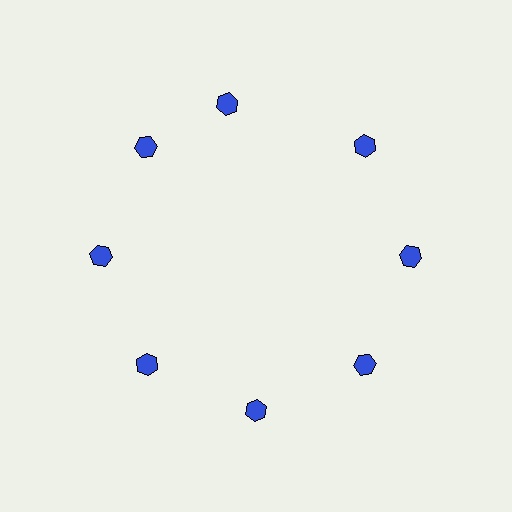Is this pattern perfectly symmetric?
No. The 8 blue hexagons are arranged in a ring, but one element near the 12 o'clock position is rotated out of alignment along the ring, breaking the 8-fold rotational symmetry.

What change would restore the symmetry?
The symmetry would be restored by rotating it back into even spacing with its neighbors so that all 8 hexagons sit at equal angles and equal distance from the center.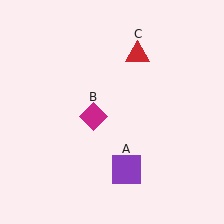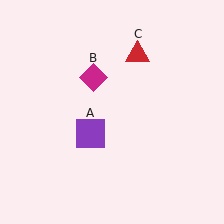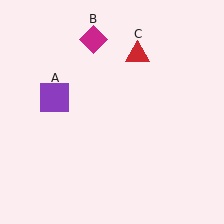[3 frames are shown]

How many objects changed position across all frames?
2 objects changed position: purple square (object A), magenta diamond (object B).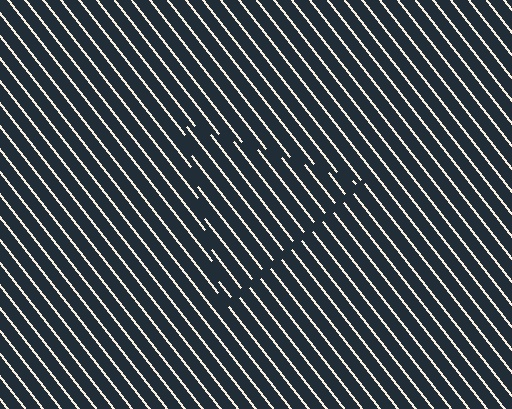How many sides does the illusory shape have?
3 sides — the line-ends trace a triangle.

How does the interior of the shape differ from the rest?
The interior of the shape contains the same grating, shifted by half a period — the contour is defined by the phase discontinuity where line-ends from the inner and outer gratings abut.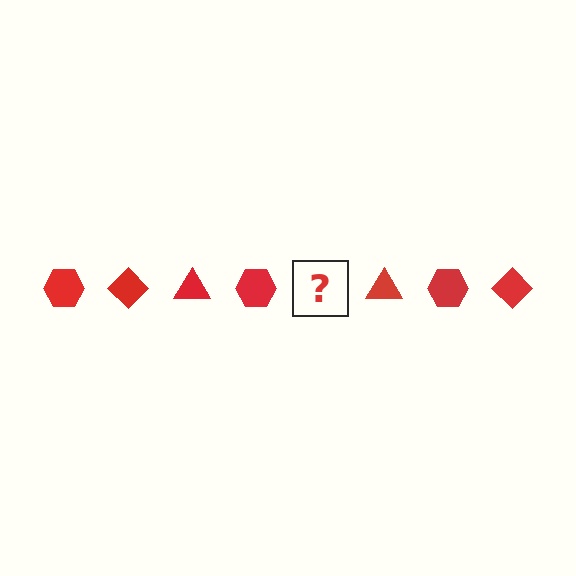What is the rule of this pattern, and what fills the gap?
The rule is that the pattern cycles through hexagon, diamond, triangle shapes in red. The gap should be filled with a red diamond.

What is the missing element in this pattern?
The missing element is a red diamond.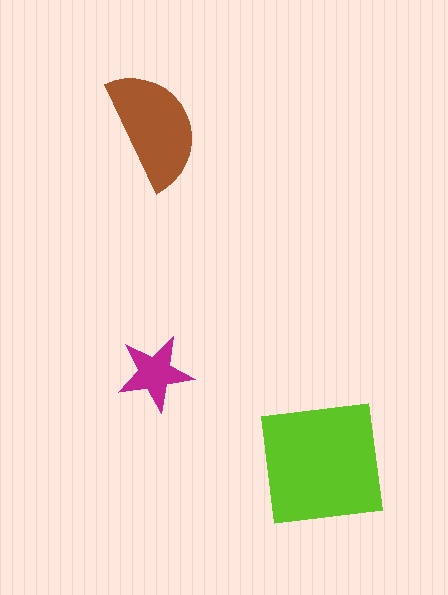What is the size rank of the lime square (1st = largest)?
1st.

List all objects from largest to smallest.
The lime square, the brown semicircle, the magenta star.